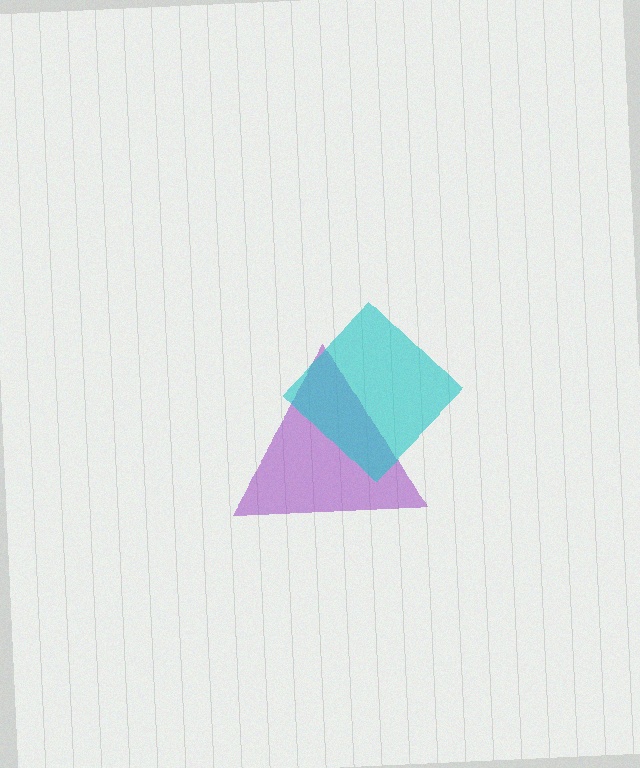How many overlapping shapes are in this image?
There are 2 overlapping shapes in the image.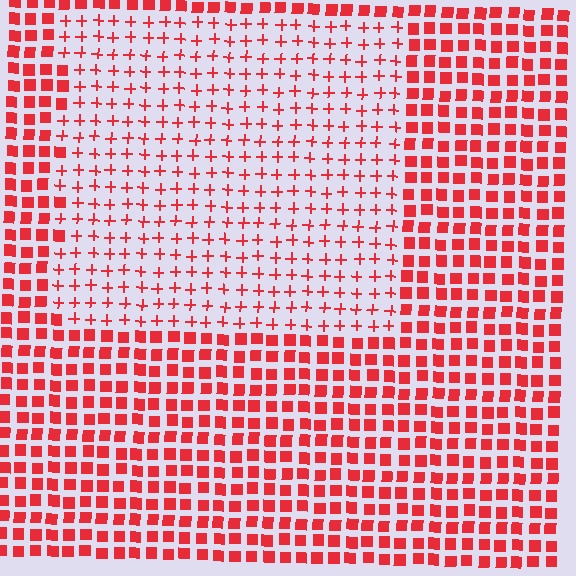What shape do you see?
I see a rectangle.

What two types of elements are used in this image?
The image uses plus signs inside the rectangle region and squares outside it.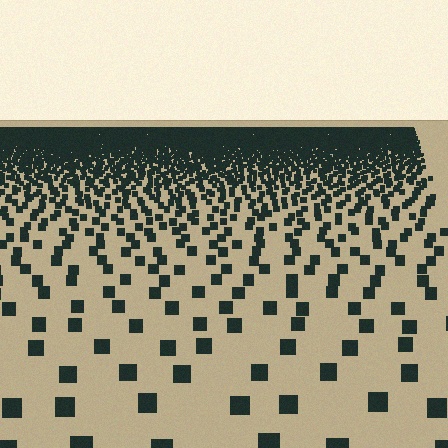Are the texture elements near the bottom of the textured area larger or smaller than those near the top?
Larger. Near the bottom, elements are closer to the viewer and appear at a bigger on-screen size.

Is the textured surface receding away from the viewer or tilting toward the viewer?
The surface is receding away from the viewer. Texture elements get smaller and denser toward the top.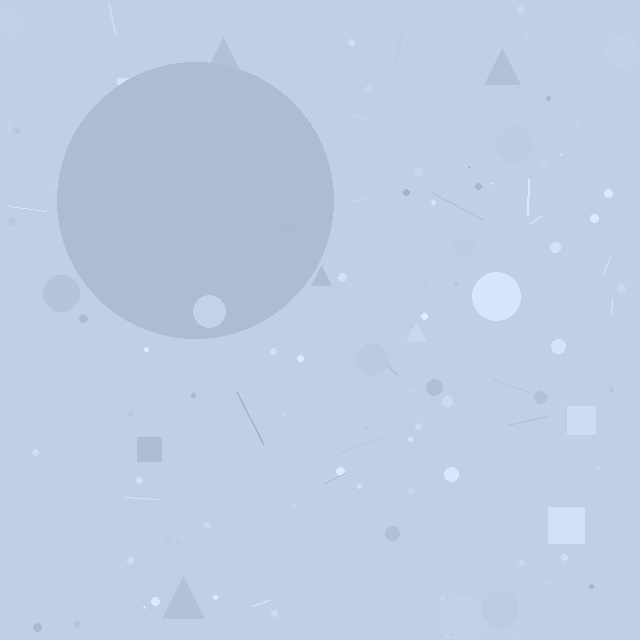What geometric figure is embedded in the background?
A circle is embedded in the background.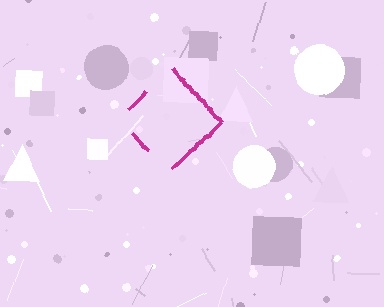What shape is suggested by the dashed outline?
The dashed outline suggests a diamond.